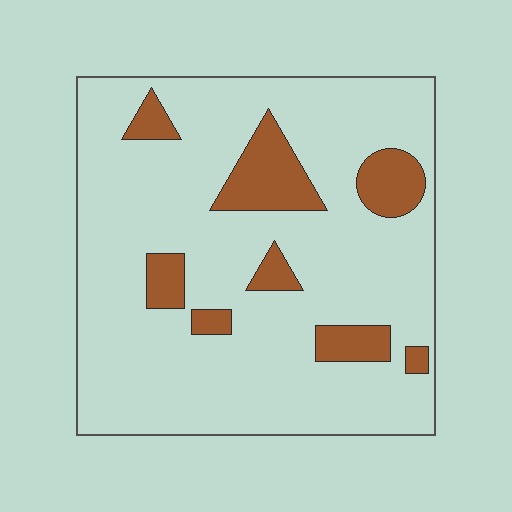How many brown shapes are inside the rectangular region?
8.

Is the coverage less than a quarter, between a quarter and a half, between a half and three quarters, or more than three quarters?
Less than a quarter.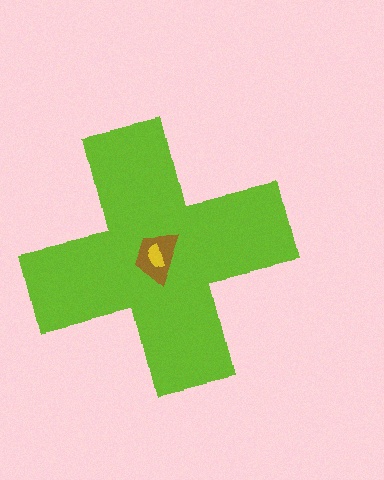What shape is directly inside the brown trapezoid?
The yellow semicircle.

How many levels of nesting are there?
3.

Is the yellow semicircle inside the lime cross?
Yes.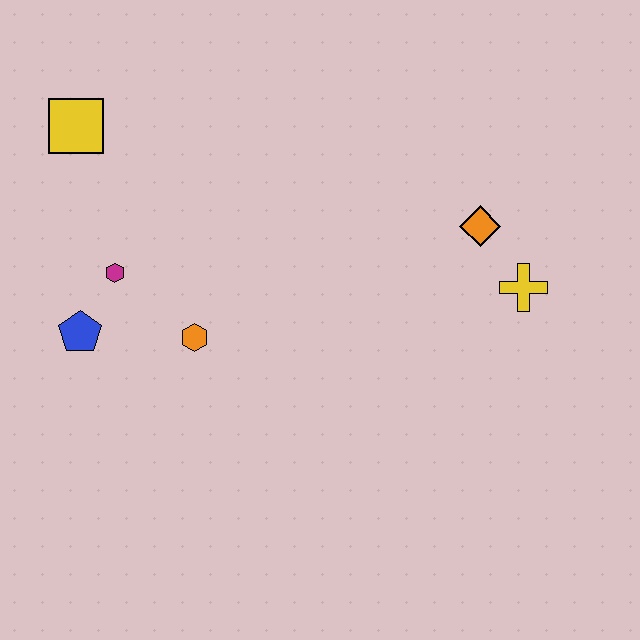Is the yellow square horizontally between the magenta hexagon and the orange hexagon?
No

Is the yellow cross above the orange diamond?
No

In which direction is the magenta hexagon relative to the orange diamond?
The magenta hexagon is to the left of the orange diamond.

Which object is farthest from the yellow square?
The yellow cross is farthest from the yellow square.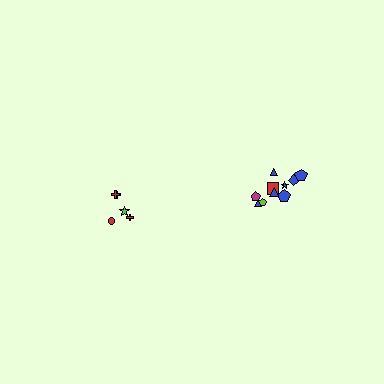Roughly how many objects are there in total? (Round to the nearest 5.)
Roughly 15 objects in total.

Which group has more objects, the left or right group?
The right group.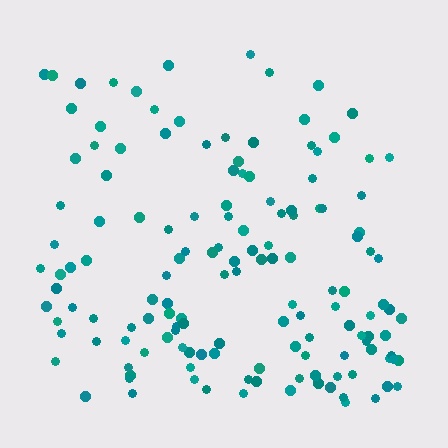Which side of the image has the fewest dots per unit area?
The top.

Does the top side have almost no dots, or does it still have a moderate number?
Still a moderate number, just noticeably fewer than the bottom.